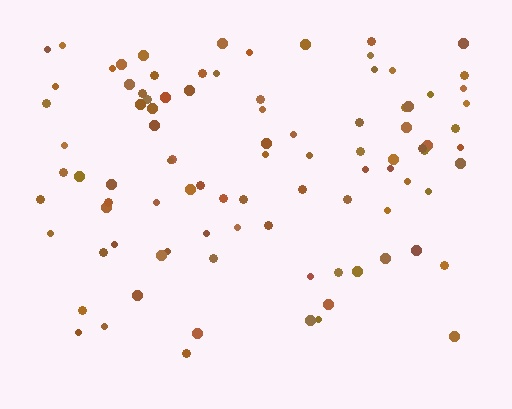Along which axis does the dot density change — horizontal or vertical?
Vertical.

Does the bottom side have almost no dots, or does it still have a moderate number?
Still a moderate number, just noticeably fewer than the top.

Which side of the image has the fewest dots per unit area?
The bottom.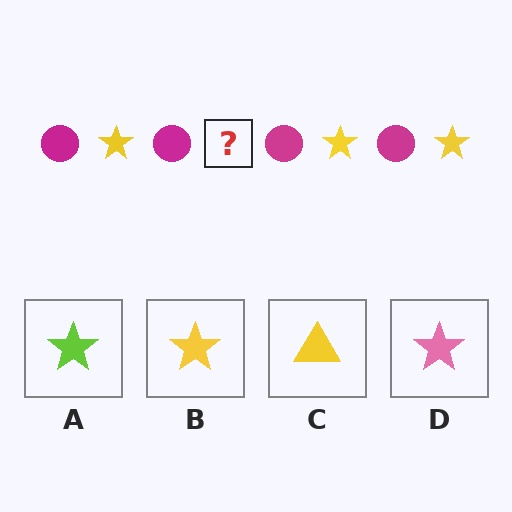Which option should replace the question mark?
Option B.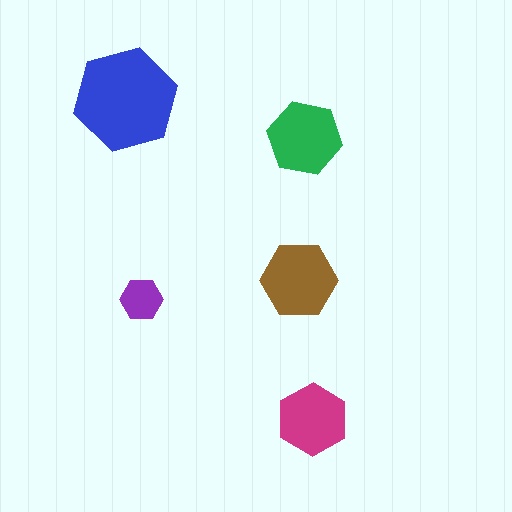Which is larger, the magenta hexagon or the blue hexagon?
The blue one.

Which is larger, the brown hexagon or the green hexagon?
The brown one.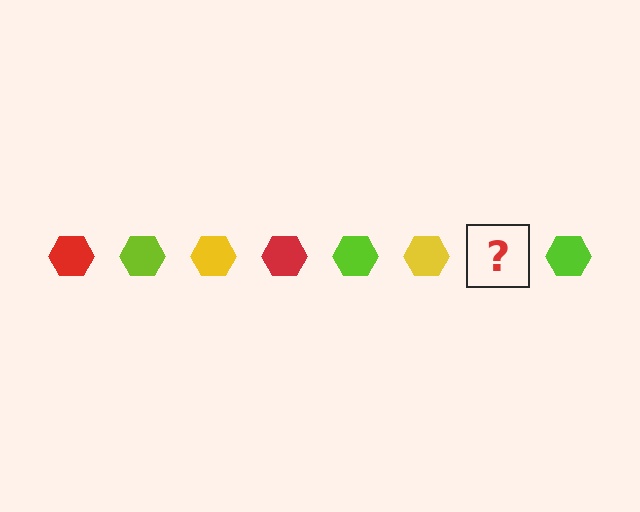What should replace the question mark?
The question mark should be replaced with a red hexagon.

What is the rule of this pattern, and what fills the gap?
The rule is that the pattern cycles through red, lime, yellow hexagons. The gap should be filled with a red hexagon.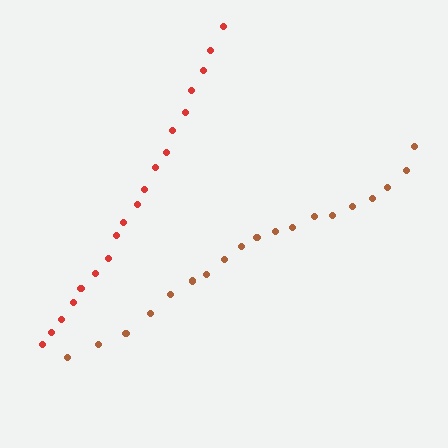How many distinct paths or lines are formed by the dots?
There are 2 distinct paths.